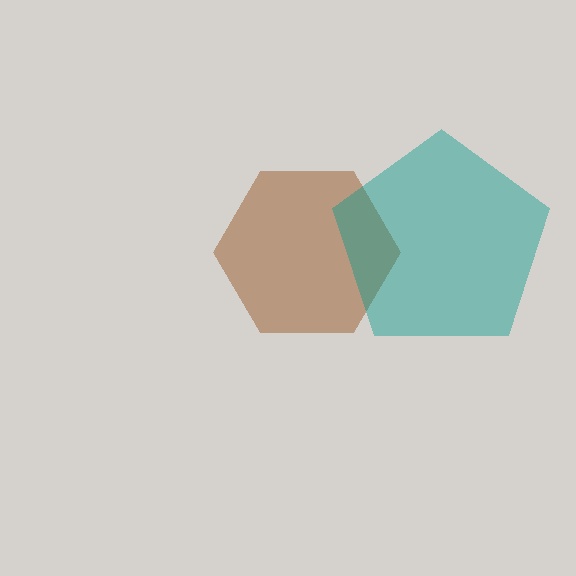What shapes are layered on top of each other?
The layered shapes are: a brown hexagon, a teal pentagon.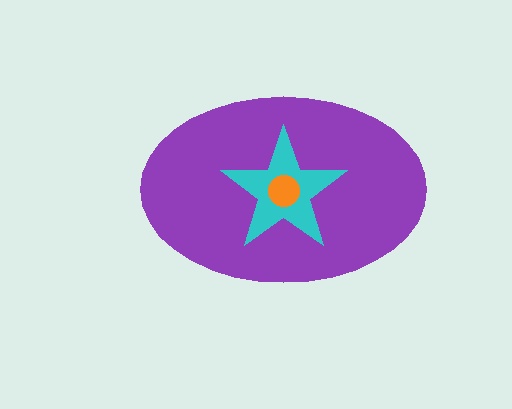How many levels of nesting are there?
3.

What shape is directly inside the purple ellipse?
The cyan star.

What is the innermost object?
The orange circle.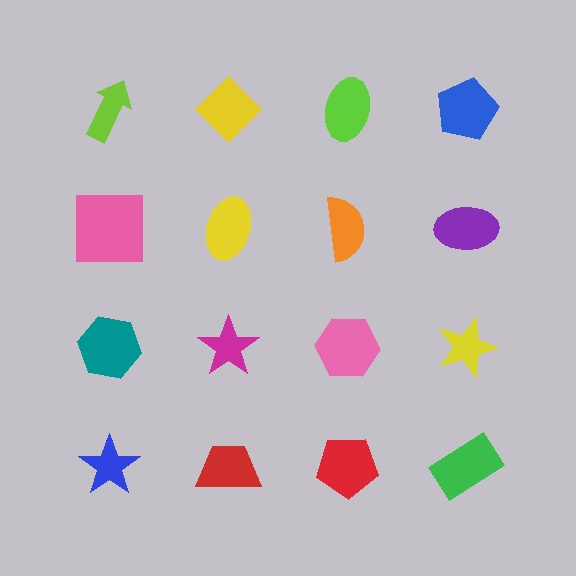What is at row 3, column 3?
A pink hexagon.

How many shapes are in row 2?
4 shapes.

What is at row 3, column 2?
A magenta star.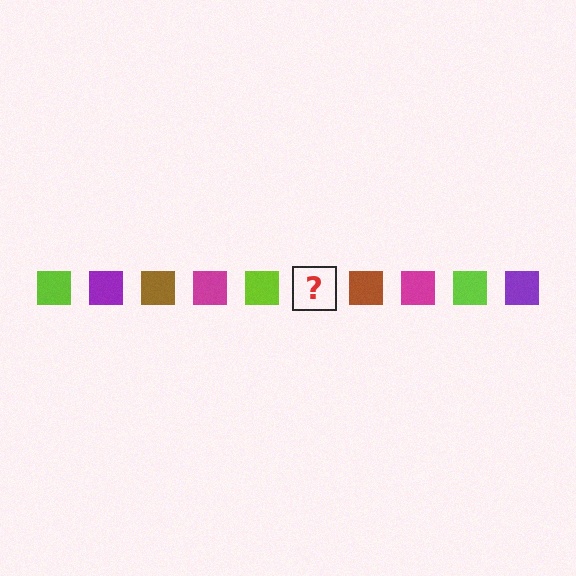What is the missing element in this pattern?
The missing element is a purple square.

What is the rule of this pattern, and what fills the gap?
The rule is that the pattern cycles through lime, purple, brown, magenta squares. The gap should be filled with a purple square.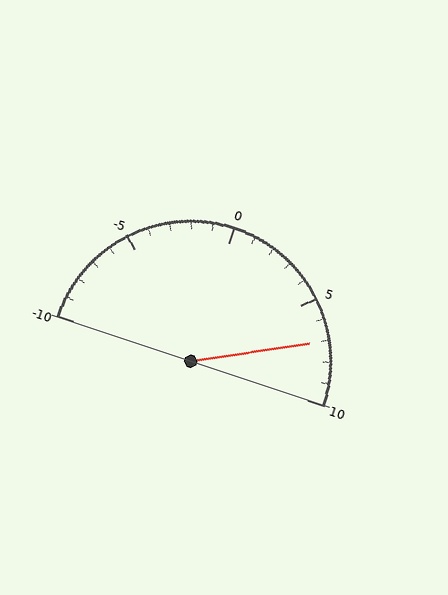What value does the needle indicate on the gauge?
The needle indicates approximately 7.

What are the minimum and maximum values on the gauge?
The gauge ranges from -10 to 10.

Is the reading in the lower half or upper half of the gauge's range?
The reading is in the upper half of the range (-10 to 10).